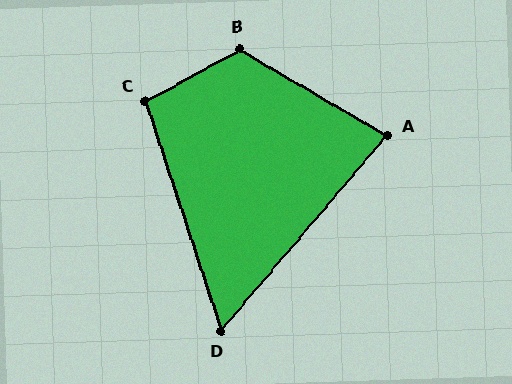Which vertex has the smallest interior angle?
D, at approximately 59 degrees.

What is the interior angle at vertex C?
Approximately 100 degrees (obtuse).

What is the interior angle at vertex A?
Approximately 80 degrees (acute).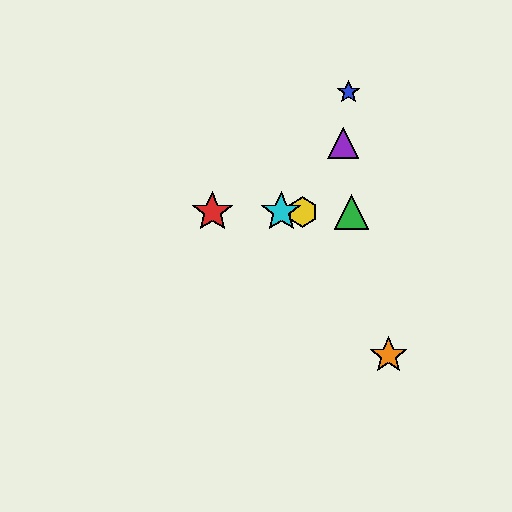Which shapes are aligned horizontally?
The red star, the green triangle, the yellow hexagon, the cyan star are aligned horizontally.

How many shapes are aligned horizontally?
4 shapes (the red star, the green triangle, the yellow hexagon, the cyan star) are aligned horizontally.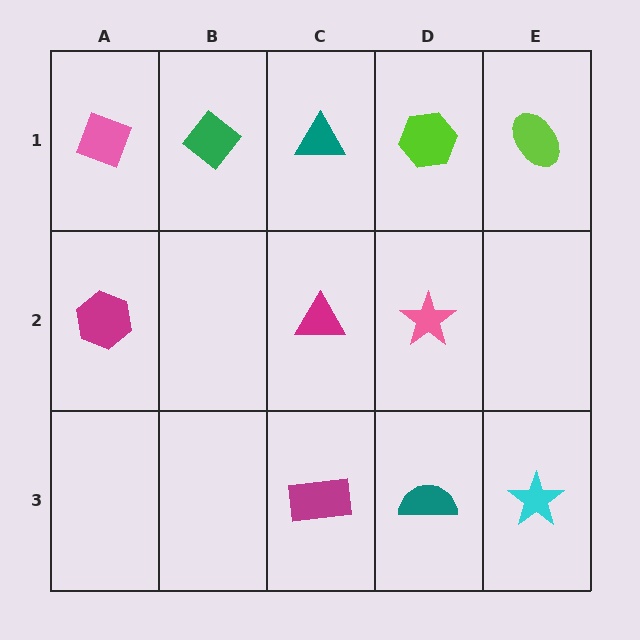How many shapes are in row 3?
3 shapes.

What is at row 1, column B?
A green diamond.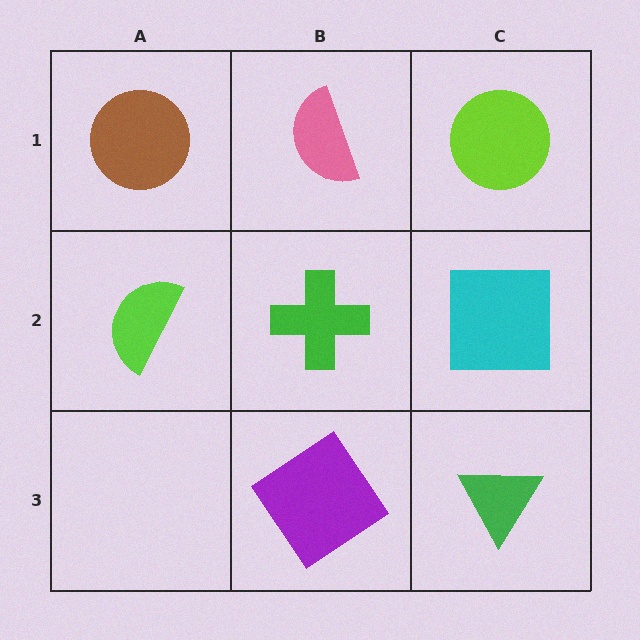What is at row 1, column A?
A brown circle.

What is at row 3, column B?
A purple diamond.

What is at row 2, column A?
A lime semicircle.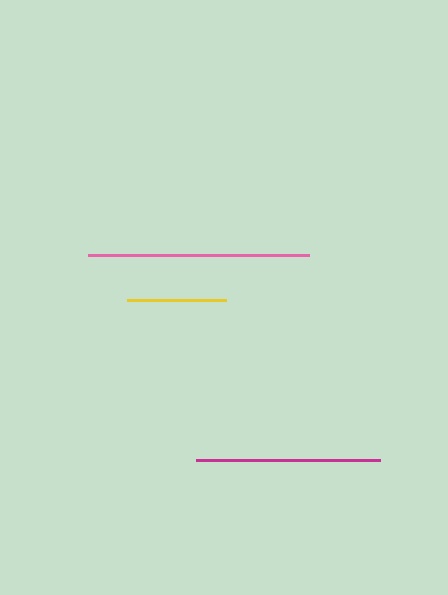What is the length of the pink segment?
The pink segment is approximately 221 pixels long.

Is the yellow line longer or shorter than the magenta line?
The magenta line is longer than the yellow line.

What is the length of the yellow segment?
The yellow segment is approximately 99 pixels long.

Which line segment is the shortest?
The yellow line is the shortest at approximately 99 pixels.